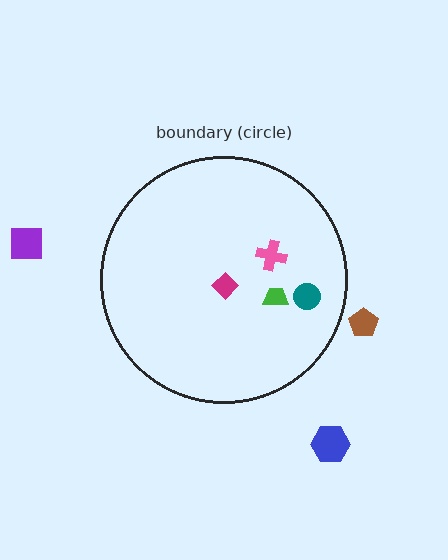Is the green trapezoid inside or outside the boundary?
Inside.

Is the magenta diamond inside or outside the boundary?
Inside.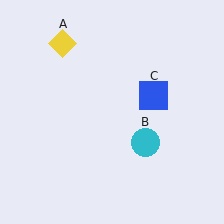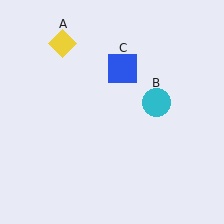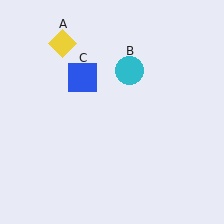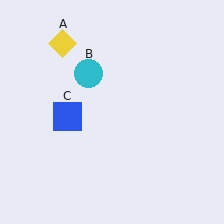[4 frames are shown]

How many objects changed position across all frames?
2 objects changed position: cyan circle (object B), blue square (object C).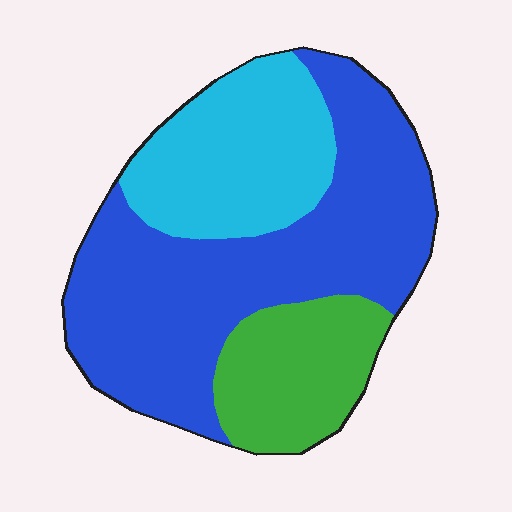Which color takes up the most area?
Blue, at roughly 55%.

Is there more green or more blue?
Blue.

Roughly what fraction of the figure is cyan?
Cyan covers around 25% of the figure.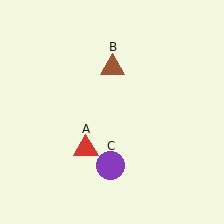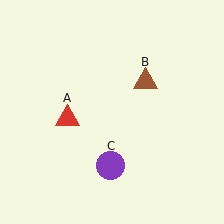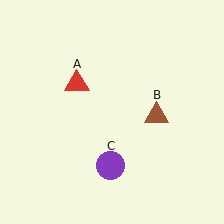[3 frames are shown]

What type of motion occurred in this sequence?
The red triangle (object A), brown triangle (object B) rotated clockwise around the center of the scene.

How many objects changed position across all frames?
2 objects changed position: red triangle (object A), brown triangle (object B).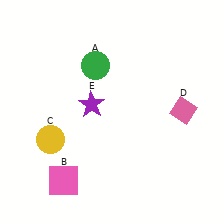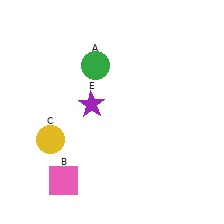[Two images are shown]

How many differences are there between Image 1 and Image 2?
There is 1 difference between the two images.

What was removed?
The pink diamond (D) was removed in Image 2.